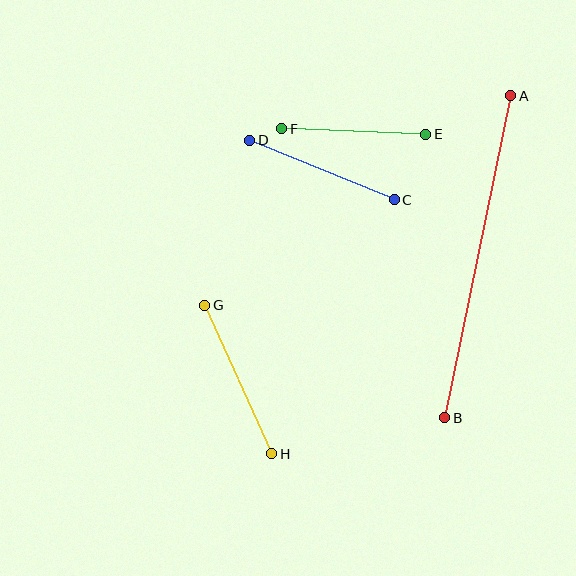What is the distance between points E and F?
The distance is approximately 144 pixels.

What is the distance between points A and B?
The distance is approximately 329 pixels.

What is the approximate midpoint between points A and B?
The midpoint is at approximately (478, 257) pixels.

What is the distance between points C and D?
The distance is approximately 156 pixels.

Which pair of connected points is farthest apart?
Points A and B are farthest apart.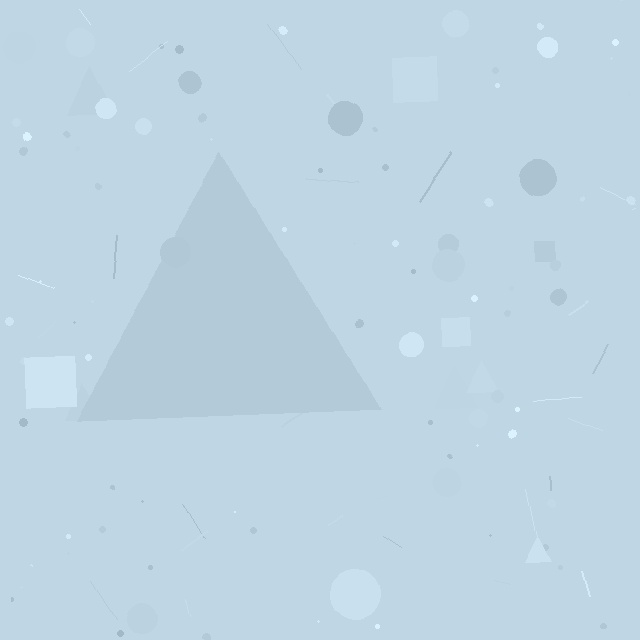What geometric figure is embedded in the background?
A triangle is embedded in the background.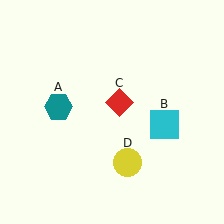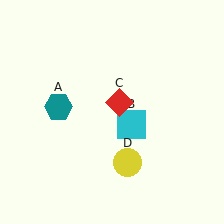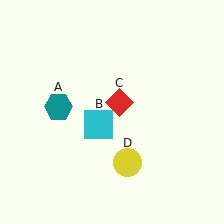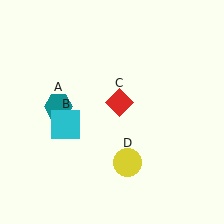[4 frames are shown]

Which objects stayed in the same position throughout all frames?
Teal hexagon (object A) and red diamond (object C) and yellow circle (object D) remained stationary.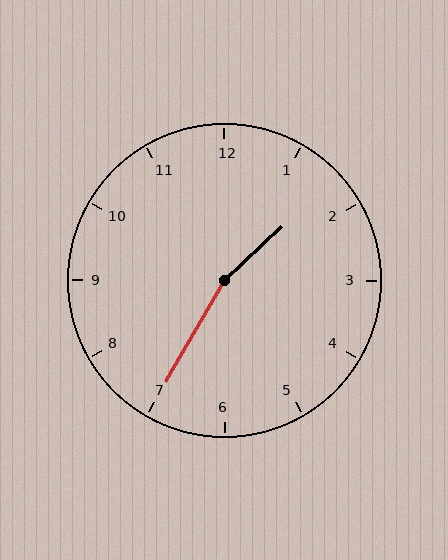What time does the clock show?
1:35.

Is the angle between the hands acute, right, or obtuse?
It is obtuse.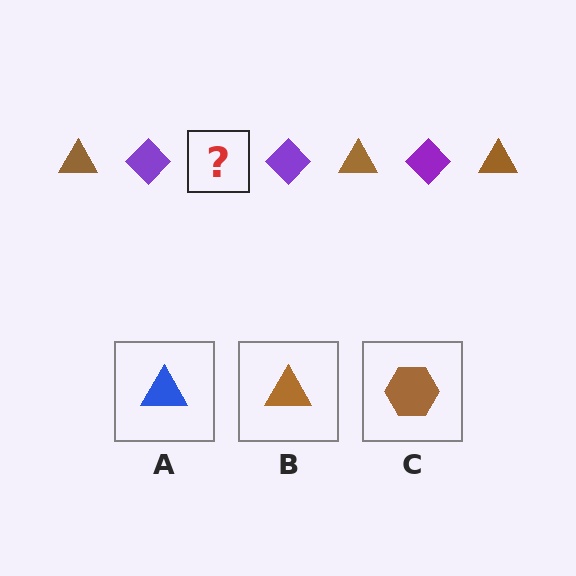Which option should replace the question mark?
Option B.